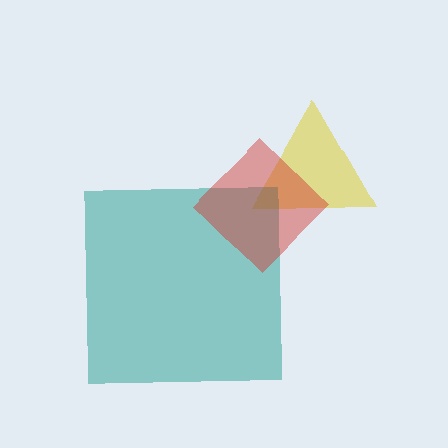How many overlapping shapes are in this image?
There are 3 overlapping shapes in the image.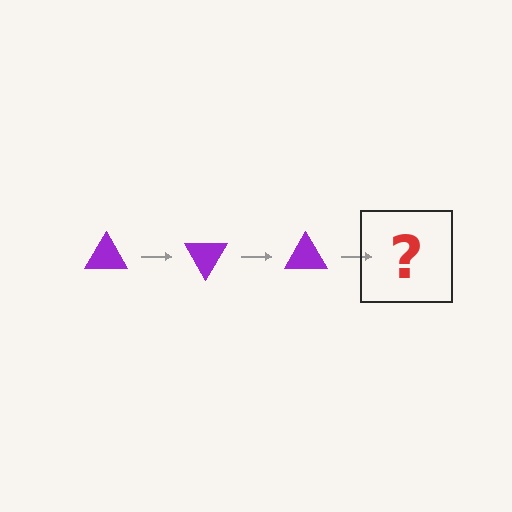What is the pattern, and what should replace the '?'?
The pattern is that the triangle rotates 60 degrees each step. The '?' should be a purple triangle rotated 180 degrees.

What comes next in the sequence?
The next element should be a purple triangle rotated 180 degrees.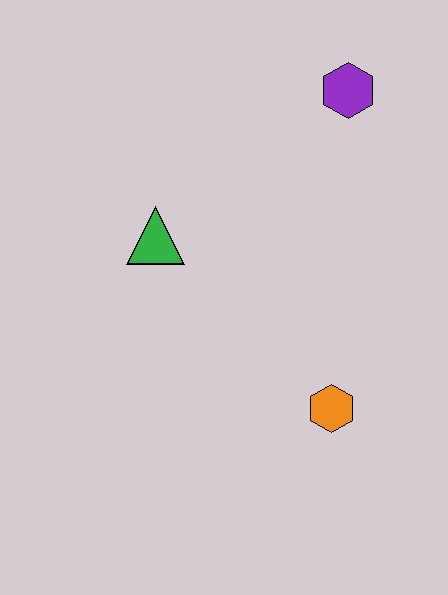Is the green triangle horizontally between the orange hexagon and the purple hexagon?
No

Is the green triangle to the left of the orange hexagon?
Yes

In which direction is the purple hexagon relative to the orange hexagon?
The purple hexagon is above the orange hexagon.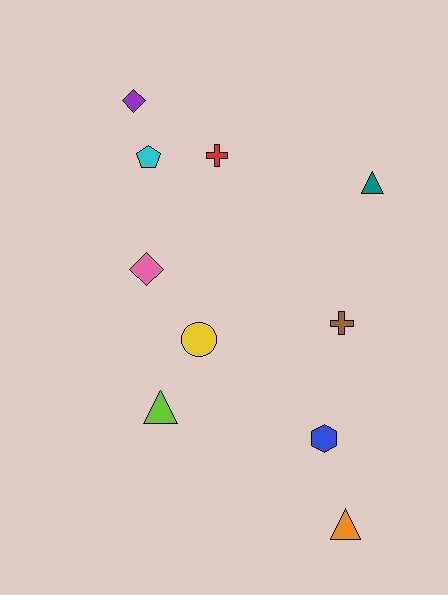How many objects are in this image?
There are 10 objects.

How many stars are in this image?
There are no stars.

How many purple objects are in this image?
There is 1 purple object.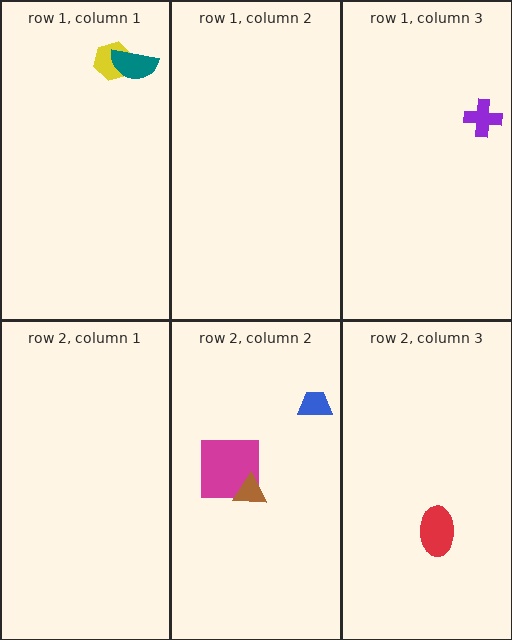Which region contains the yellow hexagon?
The row 1, column 1 region.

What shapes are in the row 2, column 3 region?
The red ellipse.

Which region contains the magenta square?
The row 2, column 2 region.